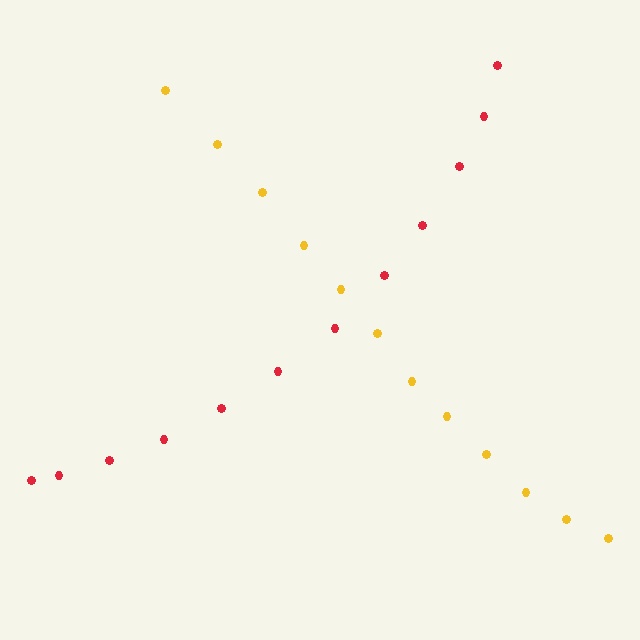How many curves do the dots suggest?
There are 2 distinct paths.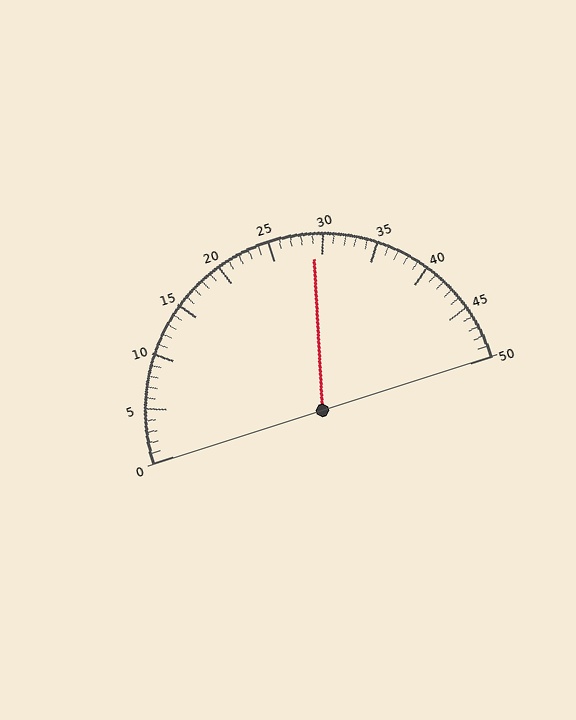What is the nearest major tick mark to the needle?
The nearest major tick mark is 30.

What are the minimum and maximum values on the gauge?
The gauge ranges from 0 to 50.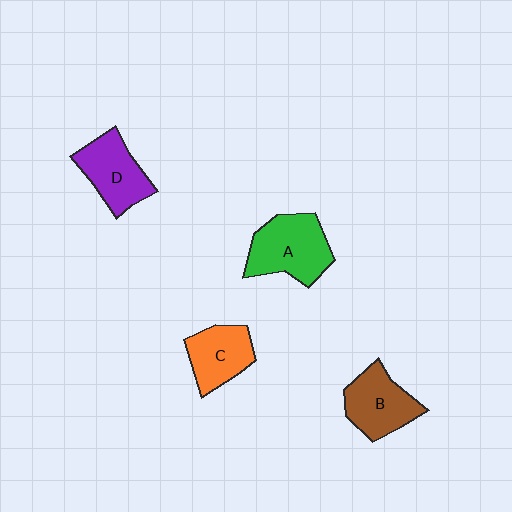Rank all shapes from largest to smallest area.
From largest to smallest: A (green), D (purple), B (brown), C (orange).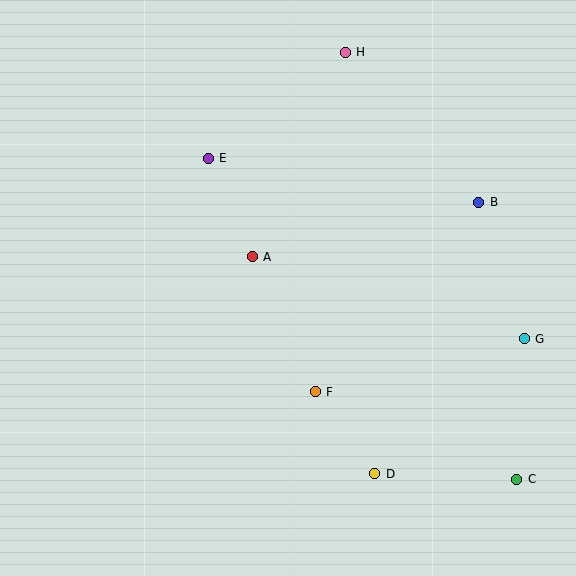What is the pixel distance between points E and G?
The distance between E and G is 364 pixels.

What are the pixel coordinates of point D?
Point D is at (375, 474).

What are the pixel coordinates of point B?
Point B is at (479, 202).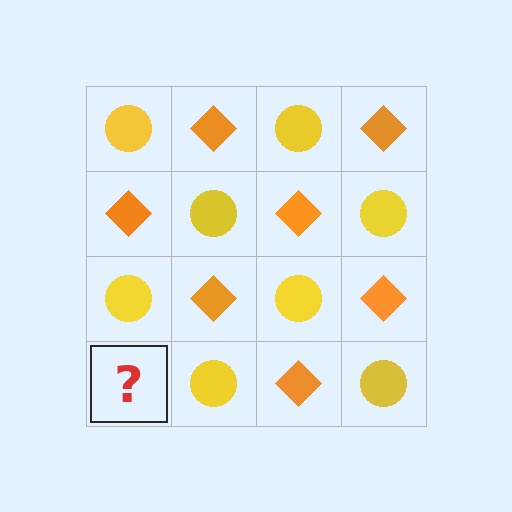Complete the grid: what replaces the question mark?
The question mark should be replaced with an orange diamond.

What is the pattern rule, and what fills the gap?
The rule is that it alternates yellow circle and orange diamond in a checkerboard pattern. The gap should be filled with an orange diamond.